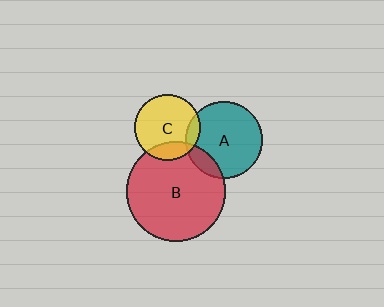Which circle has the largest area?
Circle B (red).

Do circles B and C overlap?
Yes.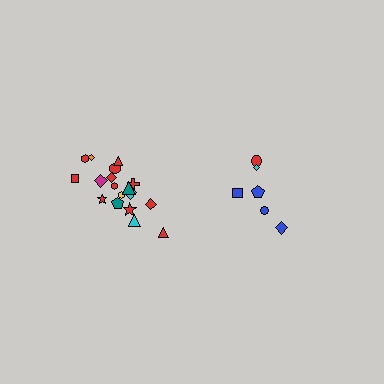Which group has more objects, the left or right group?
The left group.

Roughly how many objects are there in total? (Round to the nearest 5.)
Roughly 25 objects in total.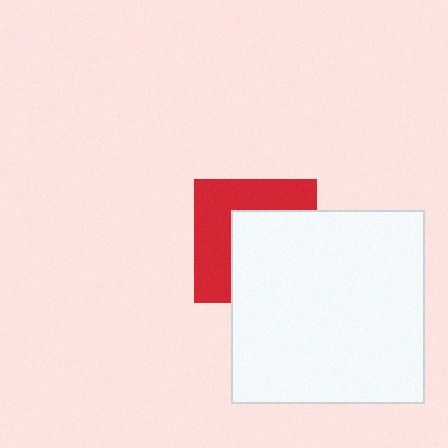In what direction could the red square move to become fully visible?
The red square could move toward the upper-left. That would shift it out from behind the white square entirely.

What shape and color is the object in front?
The object in front is a white square.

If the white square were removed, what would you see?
You would see the complete red square.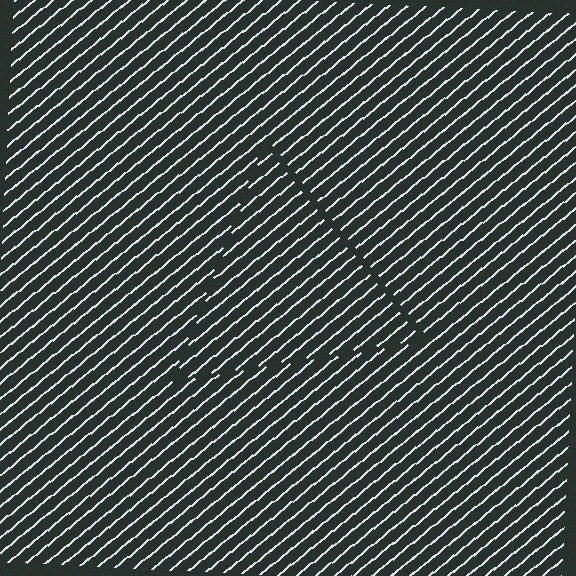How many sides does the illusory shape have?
3 sides — the line-ends trace a triangle.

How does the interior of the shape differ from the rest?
The interior of the shape contains the same grating, shifted by half a period — the contour is defined by the phase discontinuity where line-ends from the inner and outer gratings abut.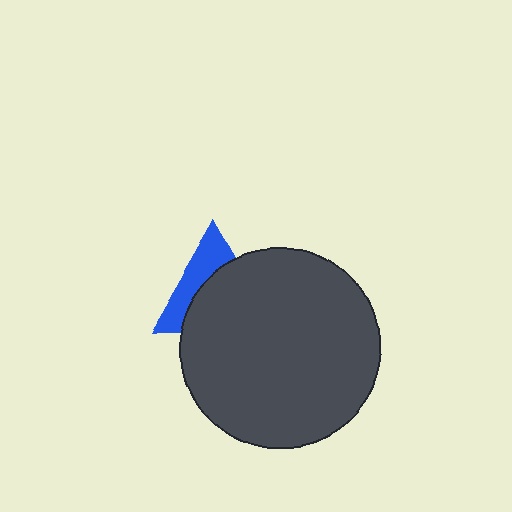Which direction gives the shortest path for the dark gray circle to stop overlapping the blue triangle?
Moving down gives the shortest separation.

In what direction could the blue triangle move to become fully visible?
The blue triangle could move up. That would shift it out from behind the dark gray circle entirely.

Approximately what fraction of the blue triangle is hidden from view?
Roughly 60% of the blue triangle is hidden behind the dark gray circle.